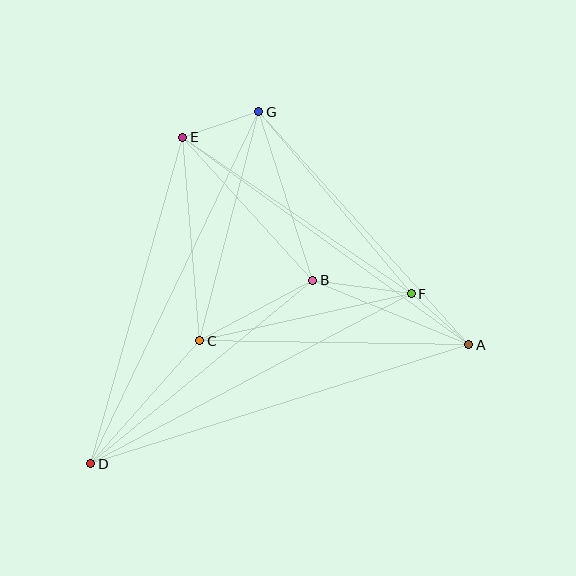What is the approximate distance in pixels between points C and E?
The distance between C and E is approximately 204 pixels.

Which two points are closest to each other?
Points A and F are closest to each other.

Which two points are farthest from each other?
Points A and D are farthest from each other.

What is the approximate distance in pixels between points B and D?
The distance between B and D is approximately 288 pixels.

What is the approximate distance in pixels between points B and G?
The distance between B and G is approximately 177 pixels.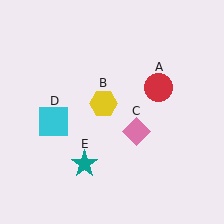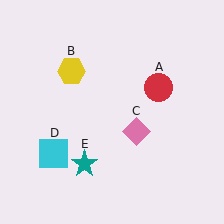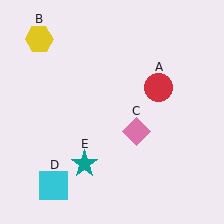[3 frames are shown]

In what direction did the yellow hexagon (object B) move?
The yellow hexagon (object B) moved up and to the left.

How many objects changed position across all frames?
2 objects changed position: yellow hexagon (object B), cyan square (object D).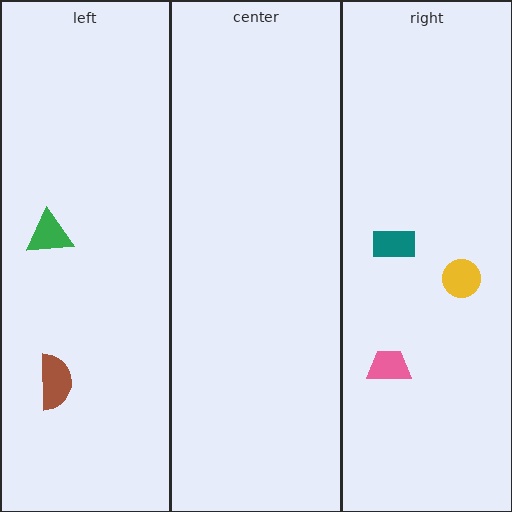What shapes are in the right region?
The yellow circle, the pink trapezoid, the teal rectangle.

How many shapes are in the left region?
2.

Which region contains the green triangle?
The left region.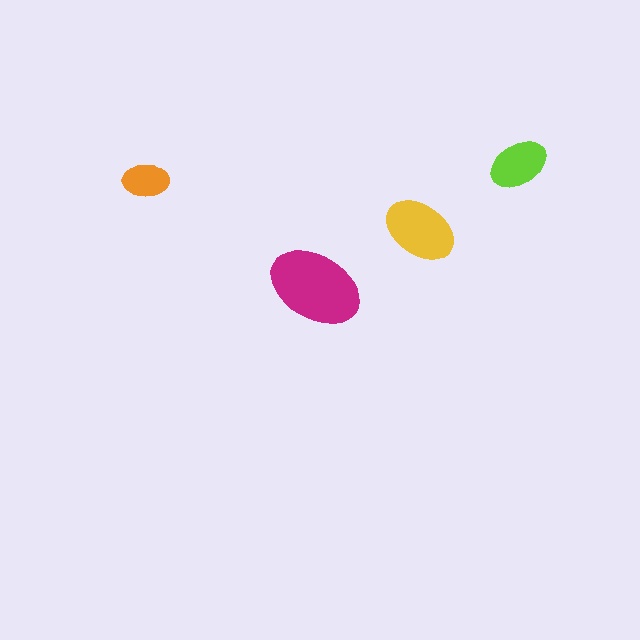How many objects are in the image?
There are 4 objects in the image.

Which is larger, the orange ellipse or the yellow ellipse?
The yellow one.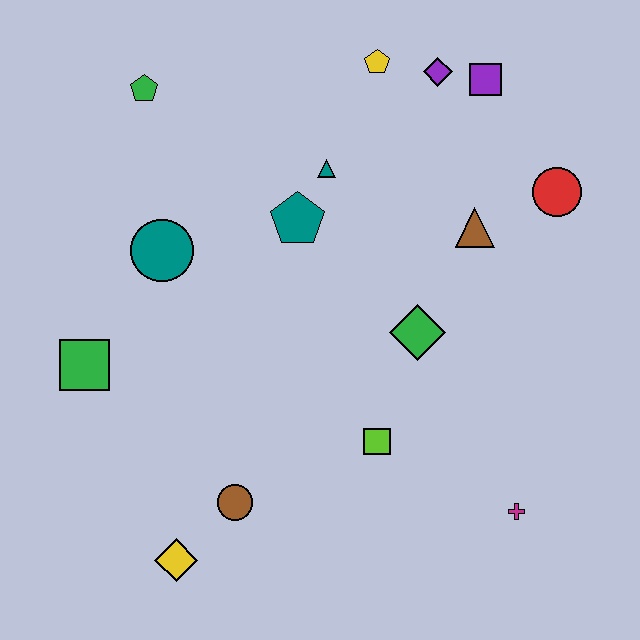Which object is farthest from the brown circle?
The purple square is farthest from the brown circle.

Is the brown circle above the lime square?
No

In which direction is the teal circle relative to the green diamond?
The teal circle is to the left of the green diamond.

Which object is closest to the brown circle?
The yellow diamond is closest to the brown circle.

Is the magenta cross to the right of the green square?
Yes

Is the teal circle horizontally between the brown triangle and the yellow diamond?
No